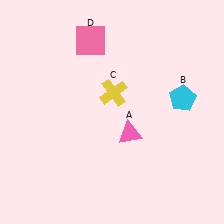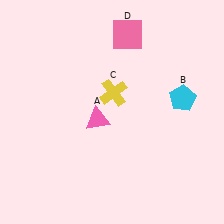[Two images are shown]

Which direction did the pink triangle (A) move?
The pink triangle (A) moved left.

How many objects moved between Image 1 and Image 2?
2 objects moved between the two images.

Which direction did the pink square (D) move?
The pink square (D) moved right.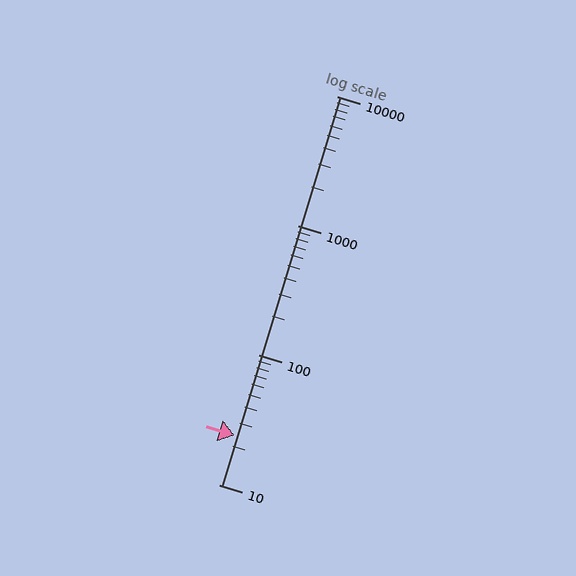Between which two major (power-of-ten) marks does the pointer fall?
The pointer is between 10 and 100.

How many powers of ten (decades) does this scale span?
The scale spans 3 decades, from 10 to 10000.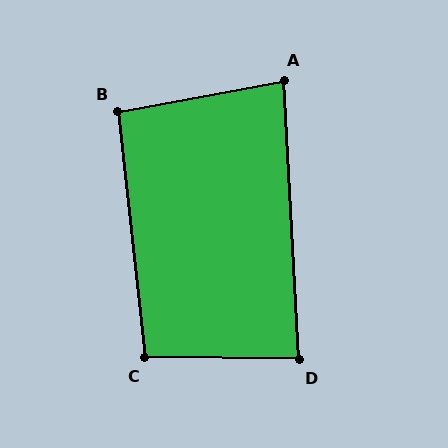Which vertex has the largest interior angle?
C, at approximately 97 degrees.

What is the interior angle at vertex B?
Approximately 94 degrees (approximately right).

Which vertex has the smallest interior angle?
A, at approximately 83 degrees.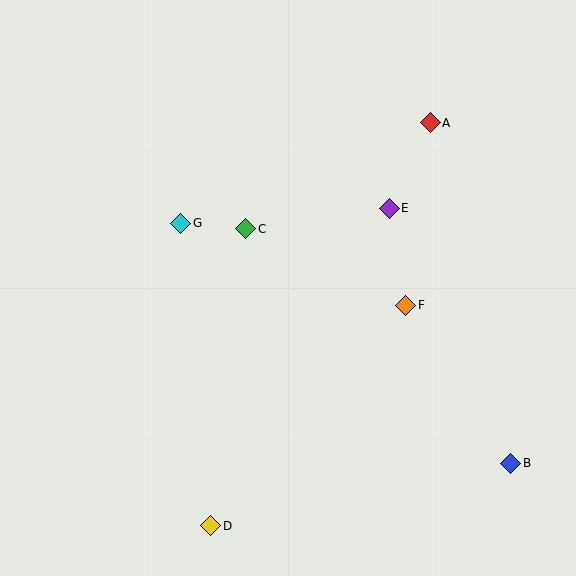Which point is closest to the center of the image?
Point C at (246, 229) is closest to the center.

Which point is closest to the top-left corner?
Point G is closest to the top-left corner.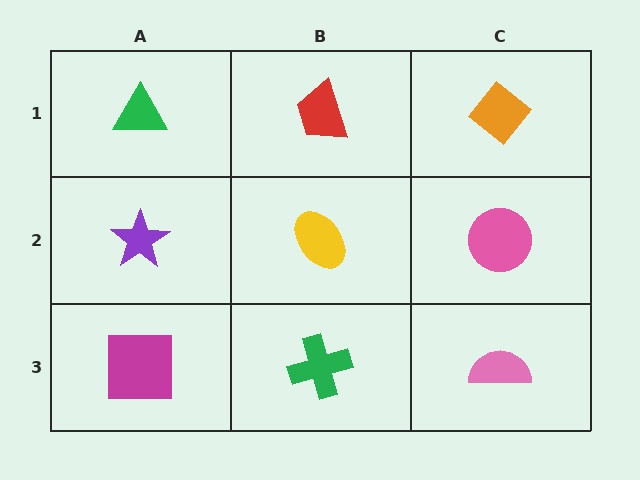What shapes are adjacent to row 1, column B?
A yellow ellipse (row 2, column B), a green triangle (row 1, column A), an orange diamond (row 1, column C).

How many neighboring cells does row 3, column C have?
2.